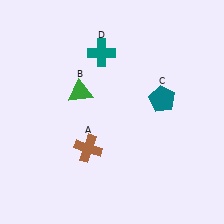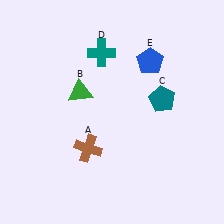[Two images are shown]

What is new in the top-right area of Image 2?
A blue pentagon (E) was added in the top-right area of Image 2.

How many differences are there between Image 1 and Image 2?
There is 1 difference between the two images.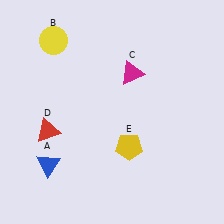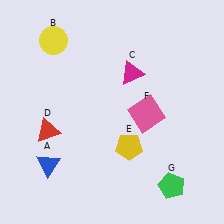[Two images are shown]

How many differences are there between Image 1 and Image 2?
There are 2 differences between the two images.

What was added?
A pink square (F), a green pentagon (G) were added in Image 2.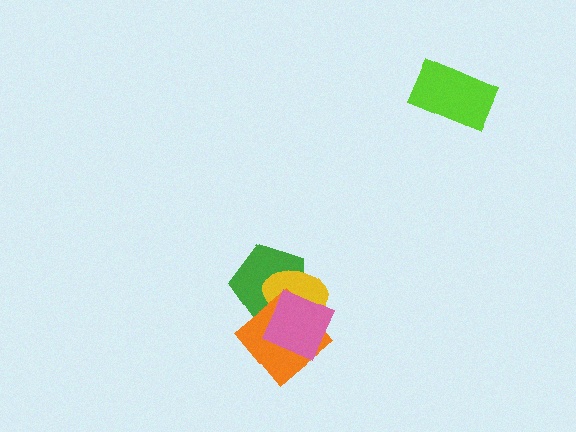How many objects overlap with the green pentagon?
3 objects overlap with the green pentagon.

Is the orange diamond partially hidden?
Yes, it is partially covered by another shape.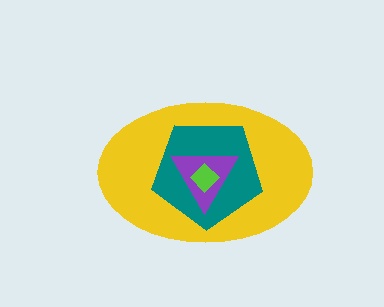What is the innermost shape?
The lime diamond.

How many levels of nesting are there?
4.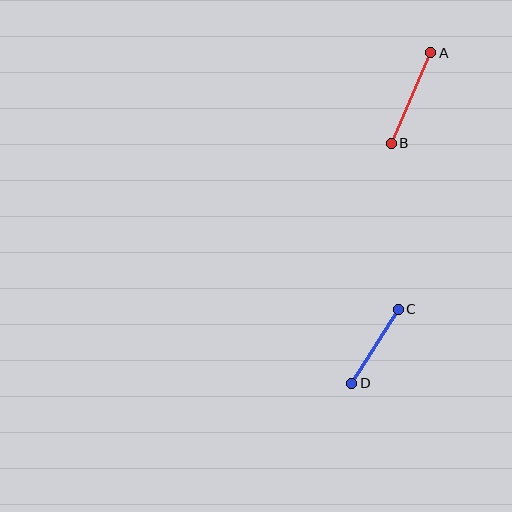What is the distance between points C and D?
The distance is approximately 87 pixels.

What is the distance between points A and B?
The distance is approximately 99 pixels.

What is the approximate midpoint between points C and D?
The midpoint is at approximately (375, 346) pixels.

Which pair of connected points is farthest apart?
Points A and B are farthest apart.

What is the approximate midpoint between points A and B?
The midpoint is at approximately (411, 98) pixels.